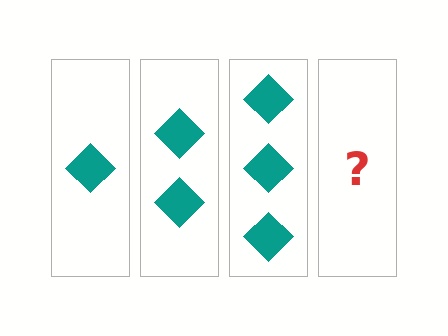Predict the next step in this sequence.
The next step is 4 diamonds.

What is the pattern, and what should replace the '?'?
The pattern is that each step adds one more diamond. The '?' should be 4 diamonds.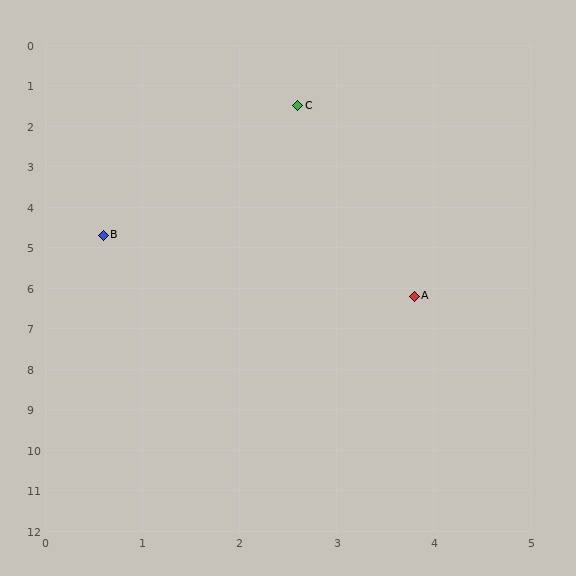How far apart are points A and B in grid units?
Points A and B are about 3.5 grid units apart.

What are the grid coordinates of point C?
Point C is at approximately (2.6, 1.5).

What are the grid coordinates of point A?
Point A is at approximately (3.8, 6.2).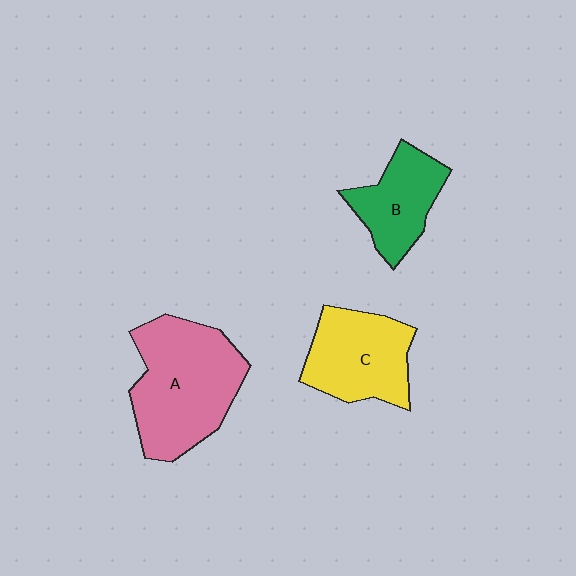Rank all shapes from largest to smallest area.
From largest to smallest: A (pink), C (yellow), B (green).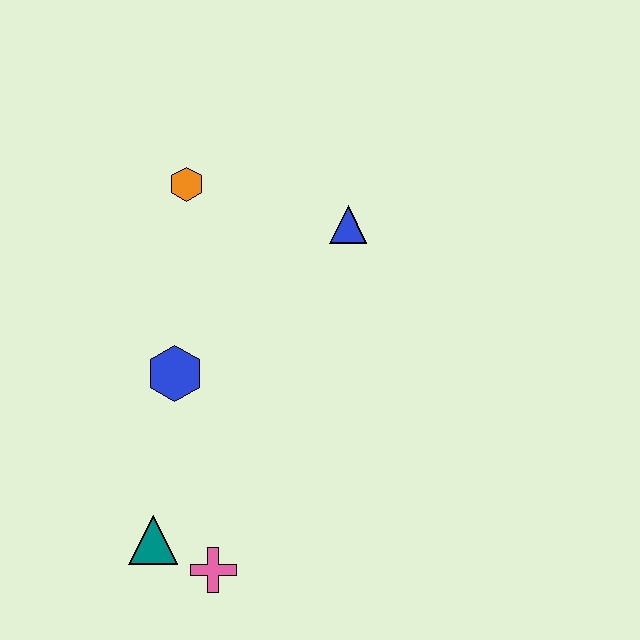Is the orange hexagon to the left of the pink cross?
Yes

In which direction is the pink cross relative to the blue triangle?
The pink cross is below the blue triangle.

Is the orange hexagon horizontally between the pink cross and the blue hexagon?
Yes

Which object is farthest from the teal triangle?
The blue triangle is farthest from the teal triangle.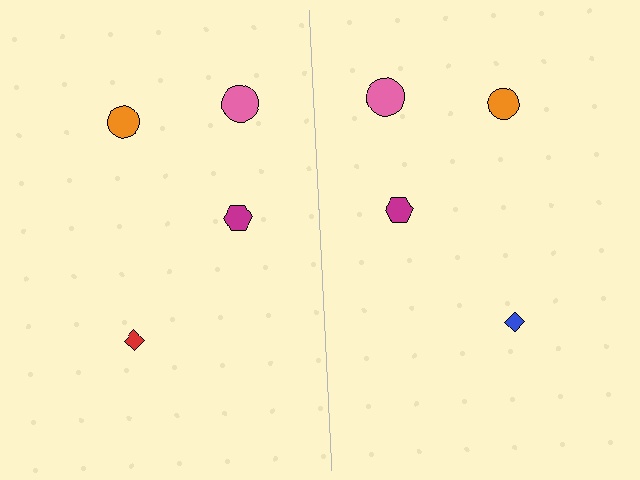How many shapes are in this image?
There are 8 shapes in this image.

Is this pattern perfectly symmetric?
No, the pattern is not perfectly symmetric. The blue diamond on the right side breaks the symmetry — its mirror counterpart is red.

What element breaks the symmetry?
The blue diamond on the right side breaks the symmetry — its mirror counterpart is red.